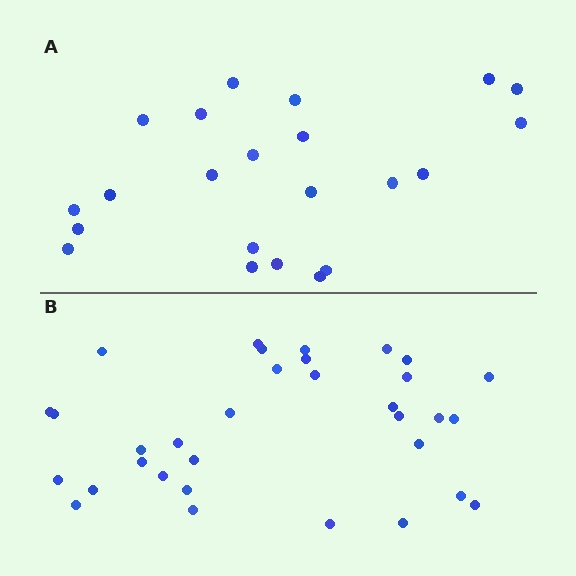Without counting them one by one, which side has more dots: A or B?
Region B (the bottom region) has more dots.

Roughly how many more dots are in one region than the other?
Region B has roughly 12 or so more dots than region A.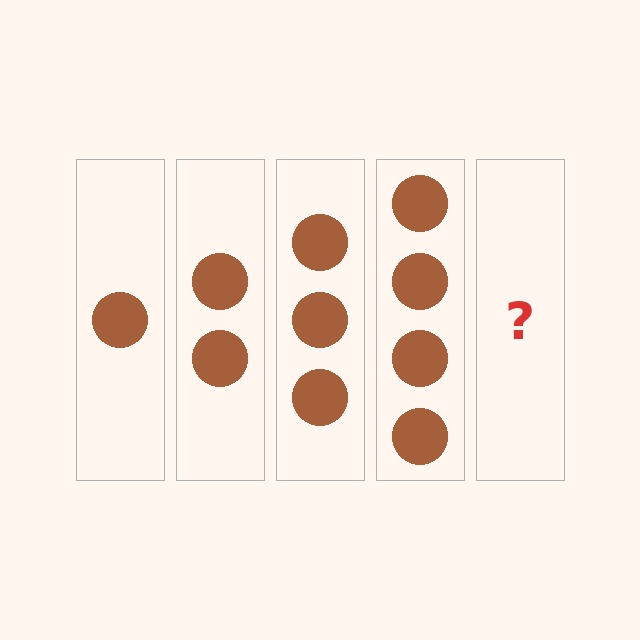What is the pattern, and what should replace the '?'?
The pattern is that each step adds one more circle. The '?' should be 5 circles.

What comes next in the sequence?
The next element should be 5 circles.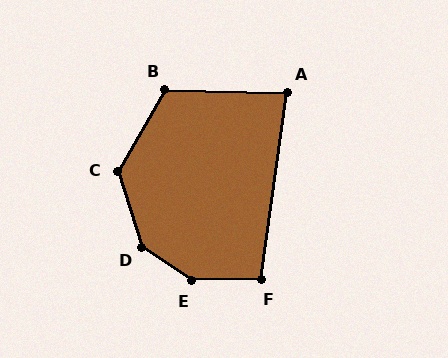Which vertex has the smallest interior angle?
A, at approximately 83 degrees.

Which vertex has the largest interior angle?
E, at approximately 145 degrees.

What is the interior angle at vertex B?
Approximately 119 degrees (obtuse).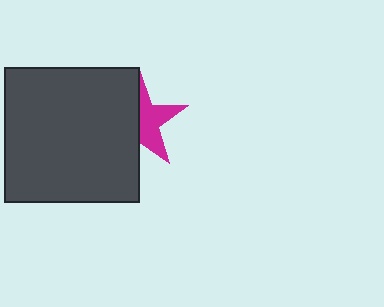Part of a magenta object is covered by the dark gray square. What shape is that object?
It is a star.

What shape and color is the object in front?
The object in front is a dark gray square.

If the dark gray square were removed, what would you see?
You would see the complete magenta star.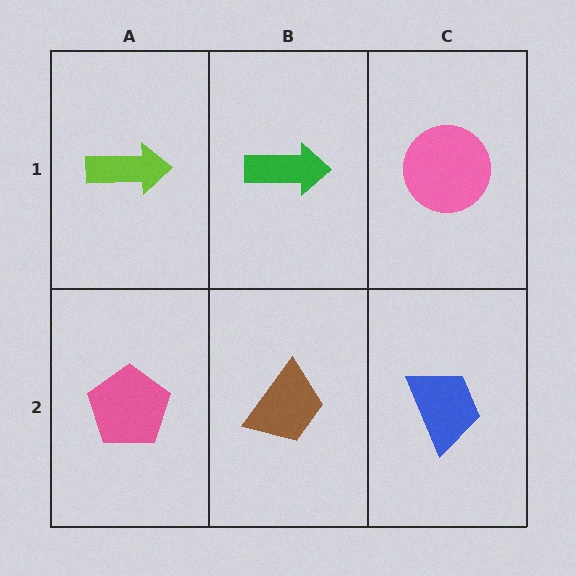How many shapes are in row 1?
3 shapes.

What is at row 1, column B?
A green arrow.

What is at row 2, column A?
A pink pentagon.